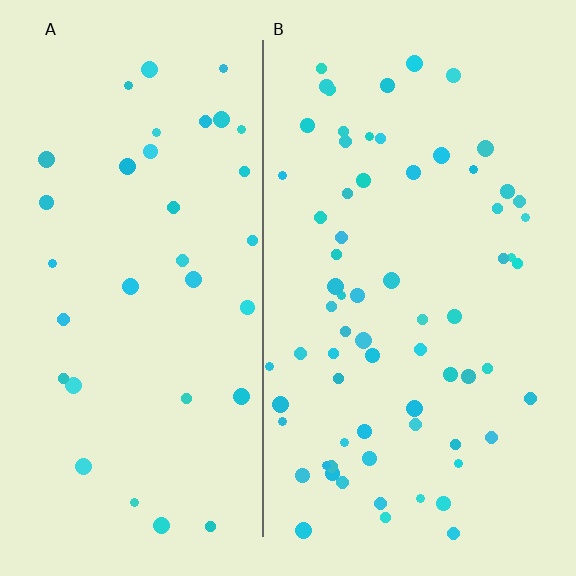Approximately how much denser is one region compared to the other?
Approximately 2.0× — region B over region A.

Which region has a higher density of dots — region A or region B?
B (the right).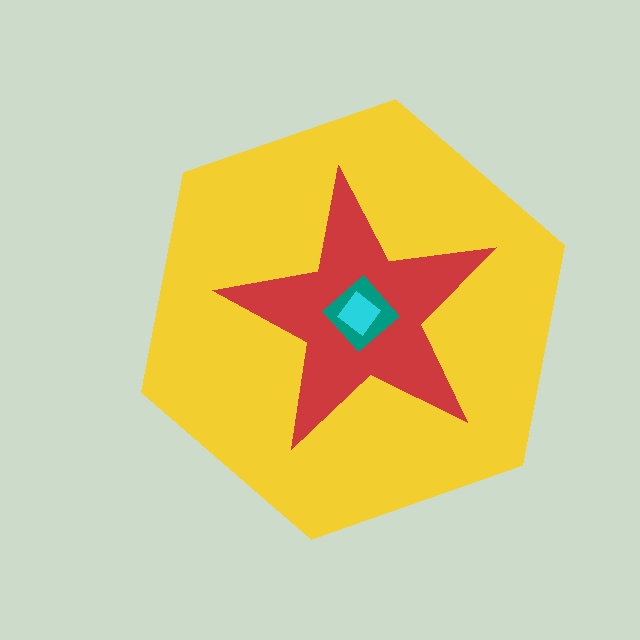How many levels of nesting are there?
4.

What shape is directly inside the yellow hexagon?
The red star.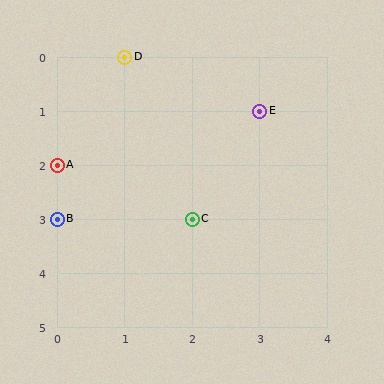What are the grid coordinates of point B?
Point B is at grid coordinates (0, 3).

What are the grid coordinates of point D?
Point D is at grid coordinates (1, 0).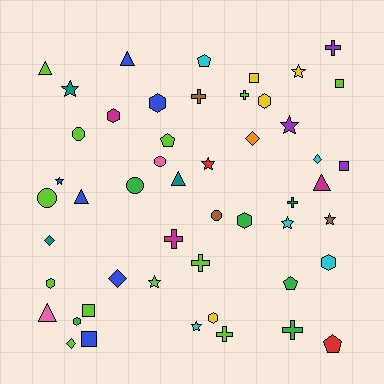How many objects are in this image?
There are 50 objects.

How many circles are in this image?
There are 5 circles.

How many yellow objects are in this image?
There are 4 yellow objects.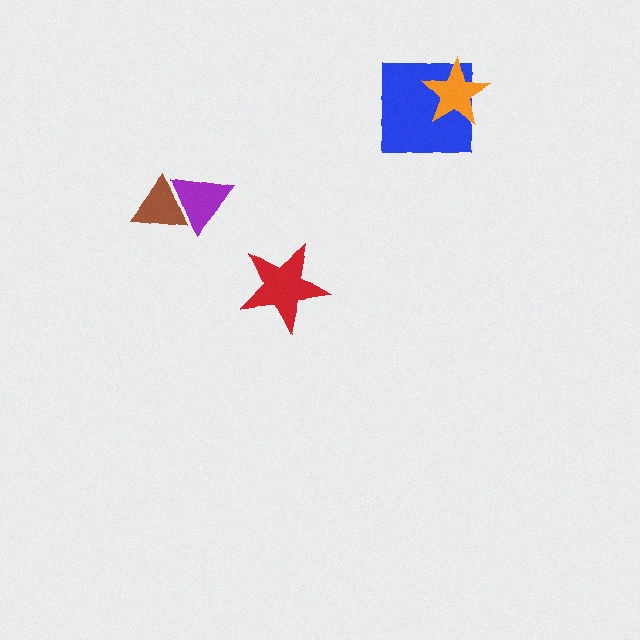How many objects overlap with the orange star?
1 object overlaps with the orange star.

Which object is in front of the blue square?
The orange star is in front of the blue square.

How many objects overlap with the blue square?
1 object overlaps with the blue square.